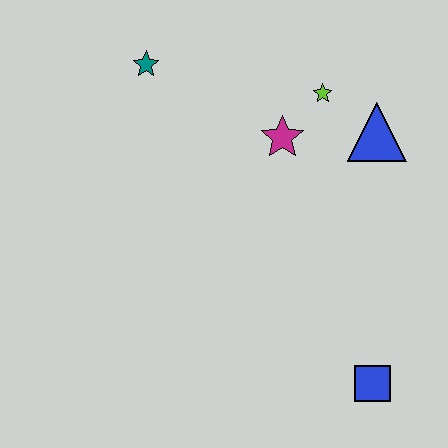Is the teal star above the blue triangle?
Yes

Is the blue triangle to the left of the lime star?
No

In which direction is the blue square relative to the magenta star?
The blue square is below the magenta star.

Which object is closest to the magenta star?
The lime star is closest to the magenta star.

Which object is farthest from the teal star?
The blue square is farthest from the teal star.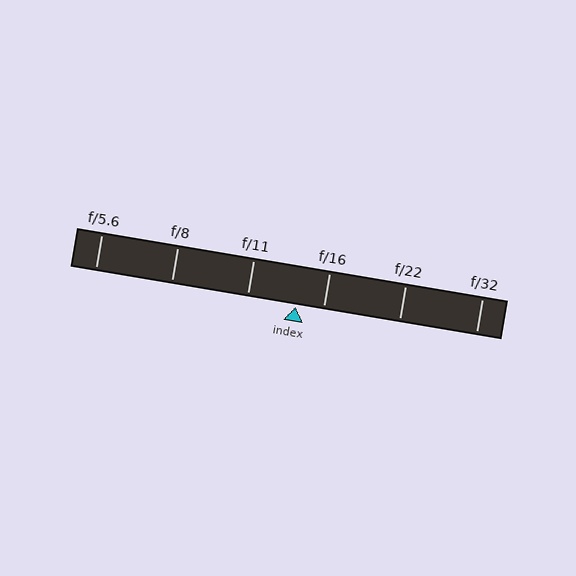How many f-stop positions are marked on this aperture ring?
There are 6 f-stop positions marked.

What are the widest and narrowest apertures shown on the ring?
The widest aperture shown is f/5.6 and the narrowest is f/32.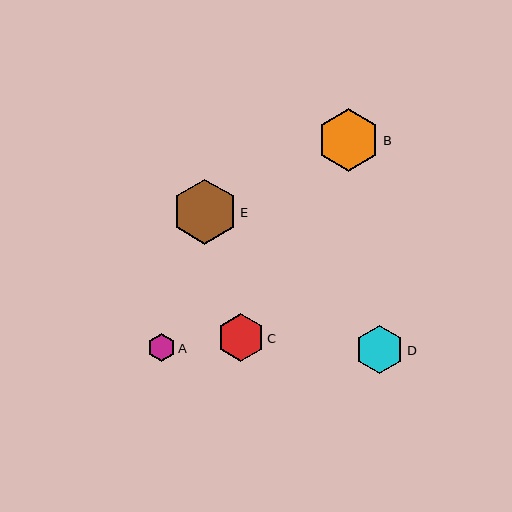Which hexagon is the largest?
Hexagon E is the largest with a size of approximately 65 pixels.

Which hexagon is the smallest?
Hexagon A is the smallest with a size of approximately 27 pixels.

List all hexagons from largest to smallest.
From largest to smallest: E, B, D, C, A.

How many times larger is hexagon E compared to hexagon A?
Hexagon E is approximately 2.4 times the size of hexagon A.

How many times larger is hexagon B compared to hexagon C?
Hexagon B is approximately 1.3 times the size of hexagon C.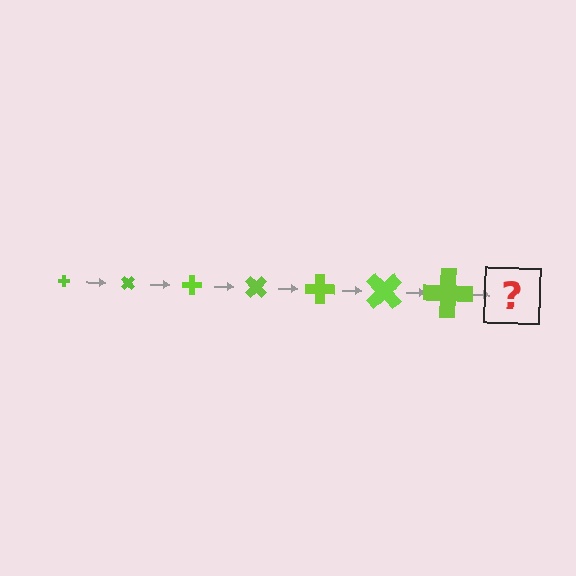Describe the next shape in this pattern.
It should be a cross, larger than the previous one and rotated 315 degrees from the start.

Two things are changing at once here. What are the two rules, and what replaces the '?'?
The two rules are that the cross grows larger each step and it rotates 45 degrees each step. The '?' should be a cross, larger than the previous one and rotated 315 degrees from the start.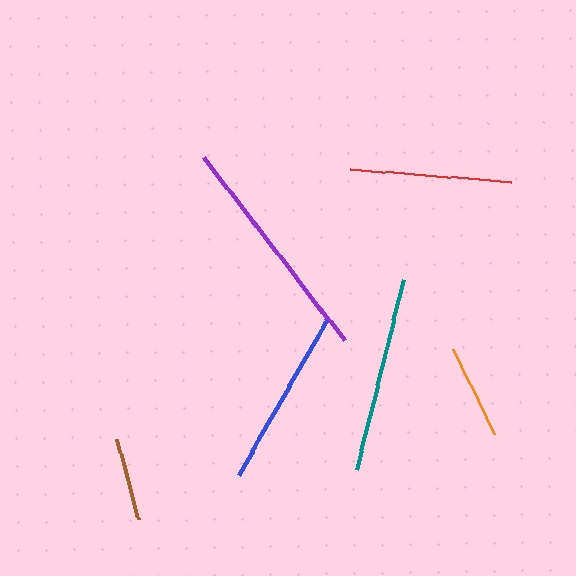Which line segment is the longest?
The purple line is the longest at approximately 230 pixels.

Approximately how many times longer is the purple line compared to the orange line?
The purple line is approximately 2.4 times the length of the orange line.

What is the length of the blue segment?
The blue segment is approximately 181 pixels long.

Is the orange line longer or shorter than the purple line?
The purple line is longer than the orange line.